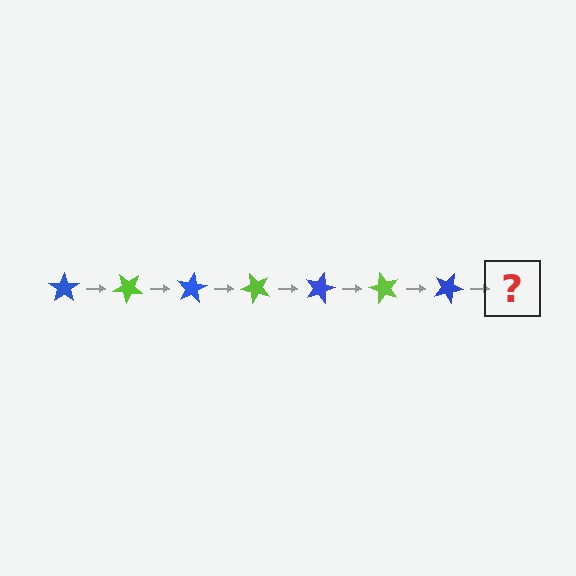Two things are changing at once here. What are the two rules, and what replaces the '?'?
The two rules are that it rotates 40 degrees each step and the color cycles through blue and lime. The '?' should be a lime star, rotated 280 degrees from the start.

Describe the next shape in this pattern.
It should be a lime star, rotated 280 degrees from the start.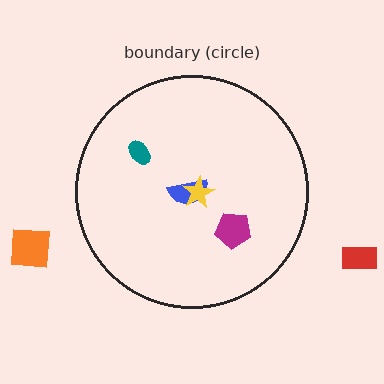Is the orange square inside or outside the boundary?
Outside.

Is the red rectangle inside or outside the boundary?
Outside.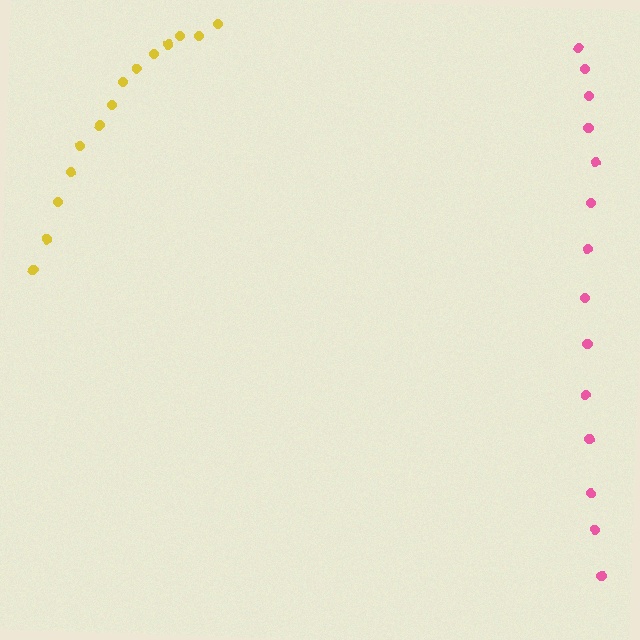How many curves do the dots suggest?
There are 2 distinct paths.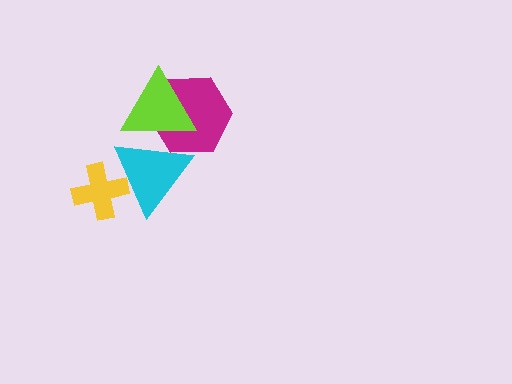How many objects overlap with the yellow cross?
1 object overlaps with the yellow cross.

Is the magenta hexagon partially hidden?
Yes, it is partially covered by another shape.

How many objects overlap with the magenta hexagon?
2 objects overlap with the magenta hexagon.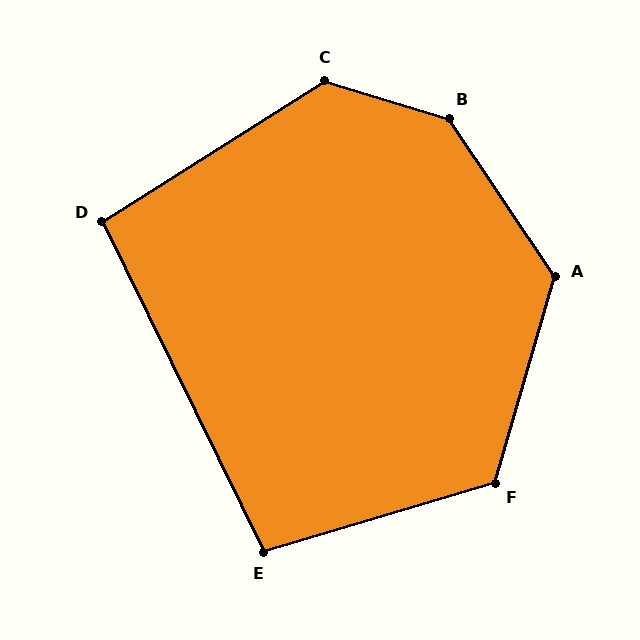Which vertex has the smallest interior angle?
D, at approximately 96 degrees.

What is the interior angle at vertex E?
Approximately 99 degrees (obtuse).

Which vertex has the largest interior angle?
B, at approximately 141 degrees.